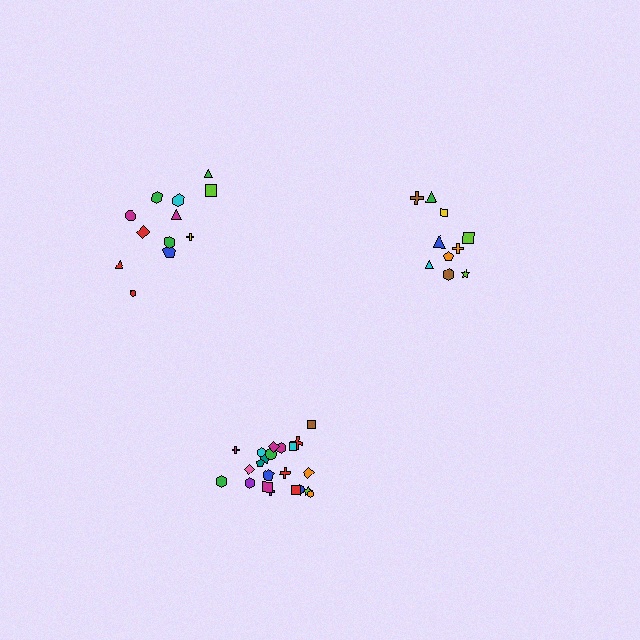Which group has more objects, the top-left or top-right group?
The top-left group.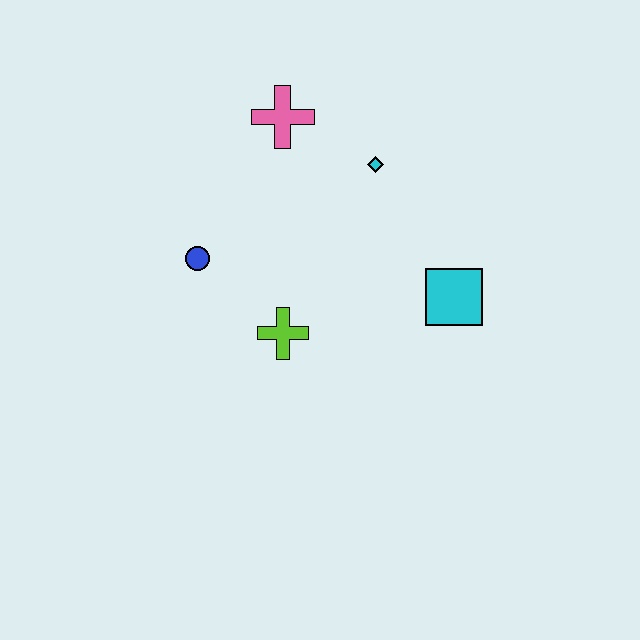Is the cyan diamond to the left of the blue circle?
No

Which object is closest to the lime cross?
The blue circle is closest to the lime cross.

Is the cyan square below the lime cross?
No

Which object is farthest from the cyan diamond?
The blue circle is farthest from the cyan diamond.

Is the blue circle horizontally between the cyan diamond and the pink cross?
No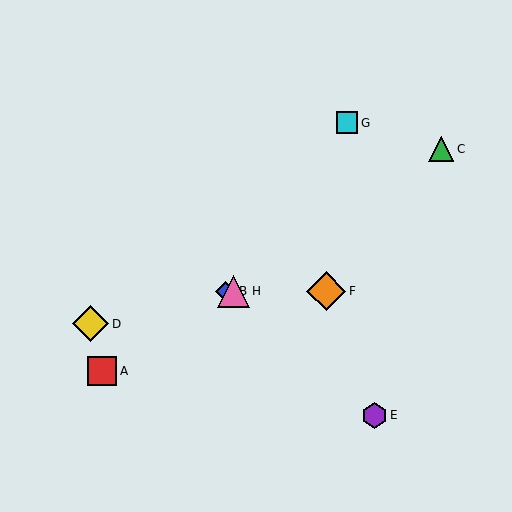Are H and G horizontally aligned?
No, H is at y≈291 and G is at y≈123.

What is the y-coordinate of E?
Object E is at y≈415.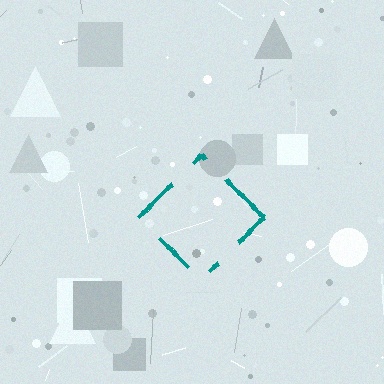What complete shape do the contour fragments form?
The contour fragments form a diamond.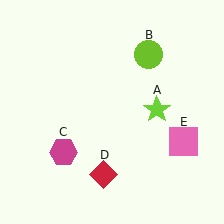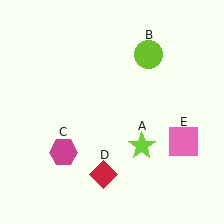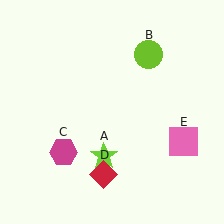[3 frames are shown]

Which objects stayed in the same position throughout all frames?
Lime circle (object B) and magenta hexagon (object C) and red diamond (object D) and pink square (object E) remained stationary.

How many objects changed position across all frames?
1 object changed position: lime star (object A).